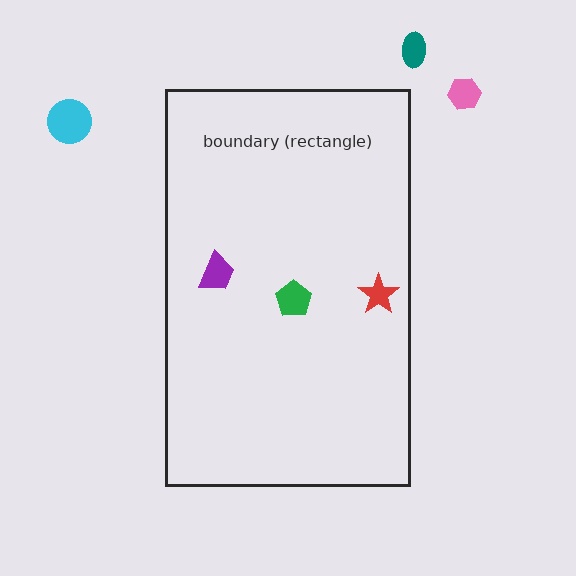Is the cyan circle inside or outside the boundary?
Outside.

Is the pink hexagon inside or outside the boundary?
Outside.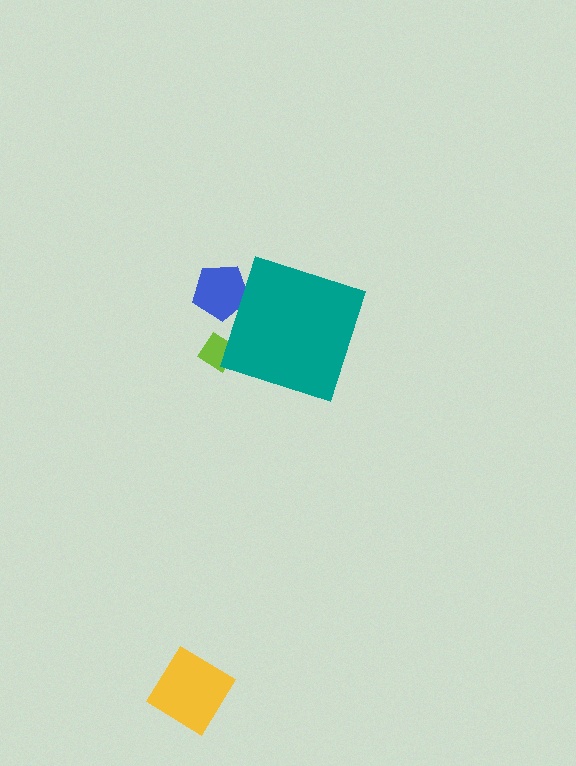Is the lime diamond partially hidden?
Yes, the lime diamond is partially hidden behind the teal diamond.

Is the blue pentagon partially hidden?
Yes, the blue pentagon is partially hidden behind the teal diamond.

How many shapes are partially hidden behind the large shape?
2 shapes are partially hidden.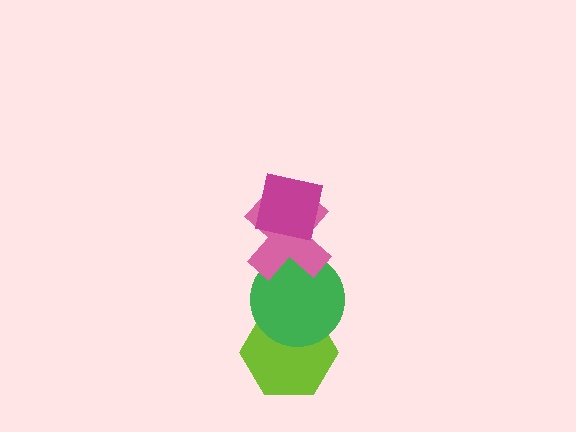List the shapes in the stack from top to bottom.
From top to bottom: the magenta square, the pink cross, the green circle, the lime hexagon.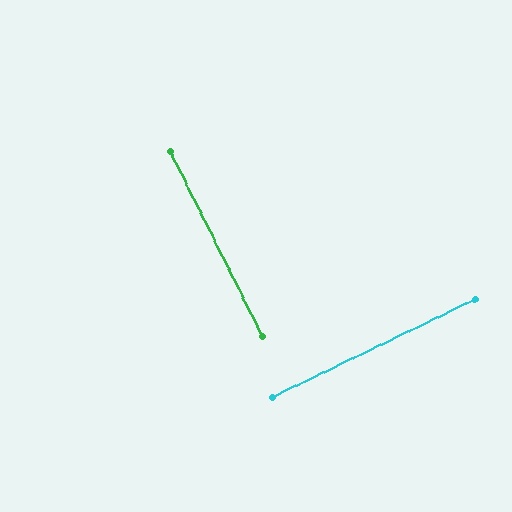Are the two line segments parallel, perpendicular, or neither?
Perpendicular — they meet at approximately 89°.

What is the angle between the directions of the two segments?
Approximately 89 degrees.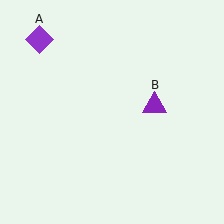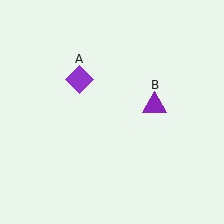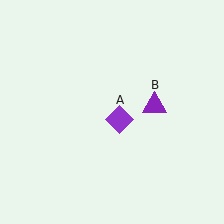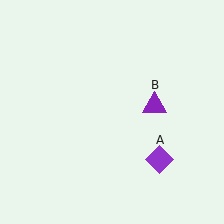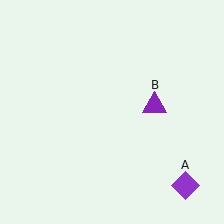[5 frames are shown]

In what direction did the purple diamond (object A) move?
The purple diamond (object A) moved down and to the right.